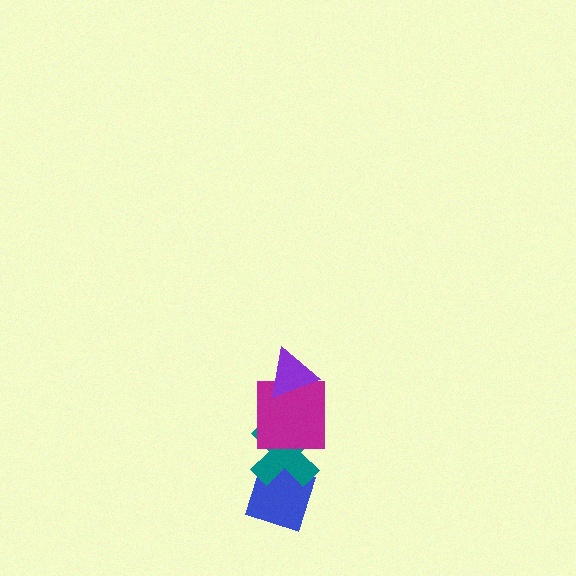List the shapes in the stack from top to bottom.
From top to bottom: the purple triangle, the magenta square, the teal cross, the blue diamond.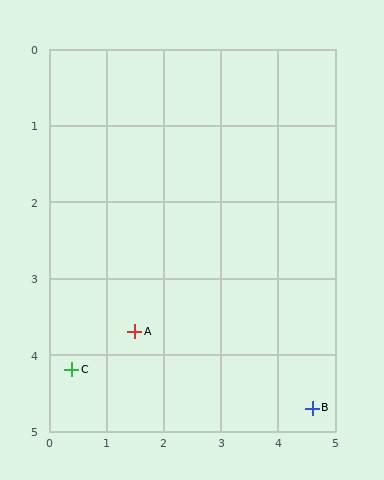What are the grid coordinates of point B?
Point B is at approximately (4.6, 4.7).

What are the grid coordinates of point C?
Point C is at approximately (0.4, 4.2).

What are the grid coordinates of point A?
Point A is at approximately (1.5, 3.7).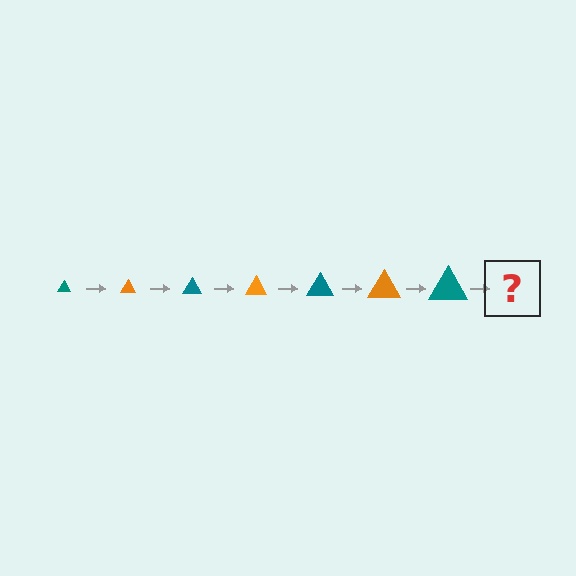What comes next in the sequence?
The next element should be an orange triangle, larger than the previous one.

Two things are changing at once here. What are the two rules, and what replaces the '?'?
The two rules are that the triangle grows larger each step and the color cycles through teal and orange. The '?' should be an orange triangle, larger than the previous one.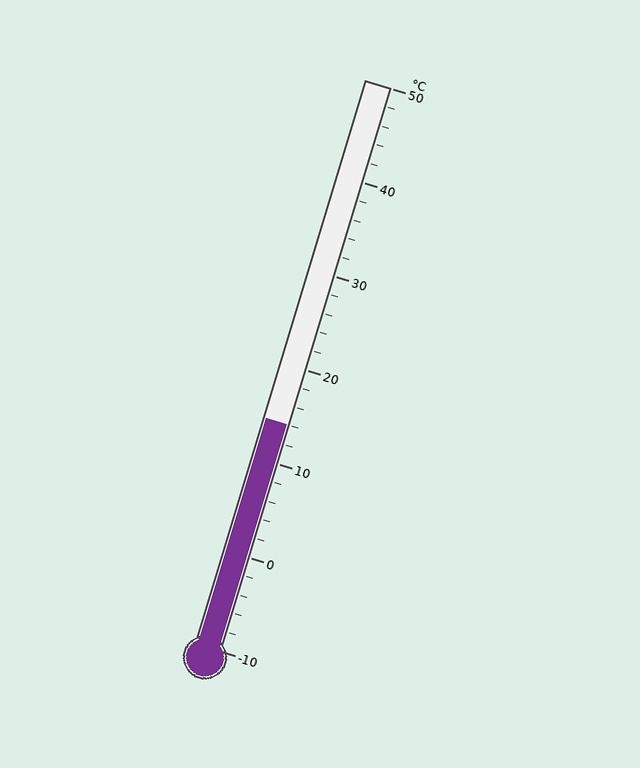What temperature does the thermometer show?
The thermometer shows approximately 14°C.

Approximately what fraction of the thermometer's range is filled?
The thermometer is filled to approximately 40% of its range.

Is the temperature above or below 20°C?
The temperature is below 20°C.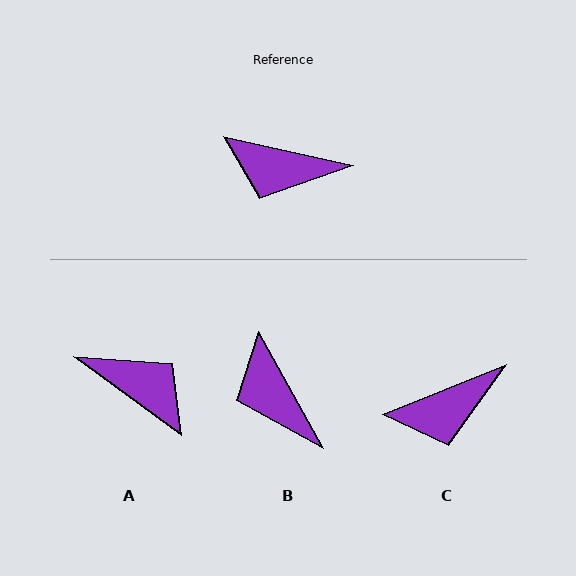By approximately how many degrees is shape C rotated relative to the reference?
Approximately 34 degrees counter-clockwise.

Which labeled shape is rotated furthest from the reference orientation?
A, about 156 degrees away.